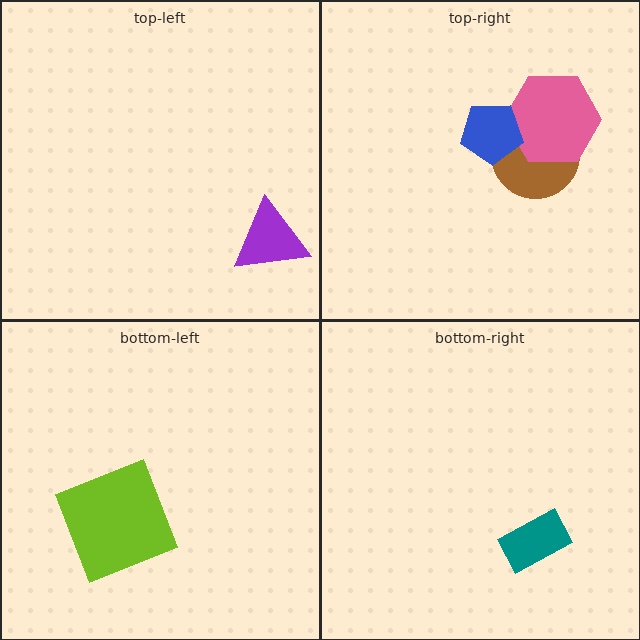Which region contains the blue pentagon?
The top-right region.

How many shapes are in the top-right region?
3.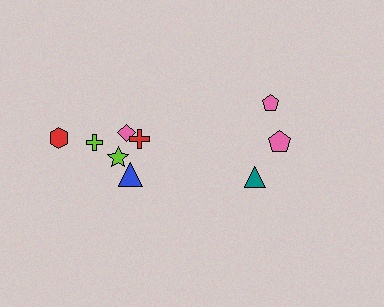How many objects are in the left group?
There are 6 objects.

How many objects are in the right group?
There are 3 objects.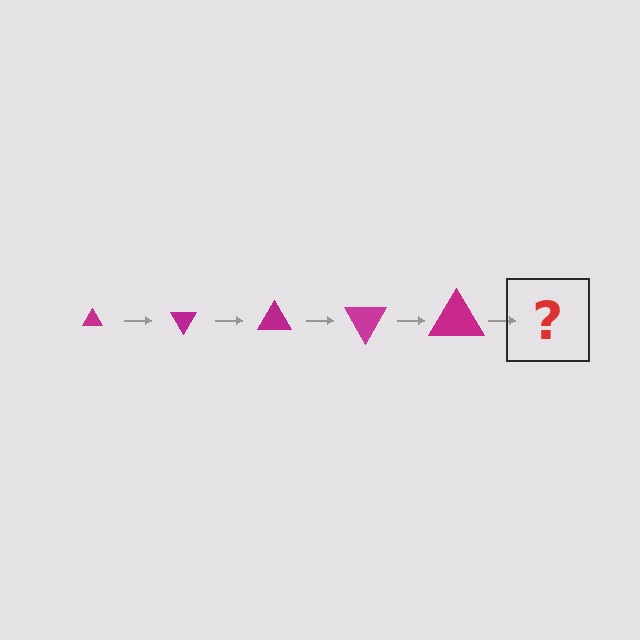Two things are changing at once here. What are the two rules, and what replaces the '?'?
The two rules are that the triangle grows larger each step and it rotates 60 degrees each step. The '?' should be a triangle, larger than the previous one and rotated 300 degrees from the start.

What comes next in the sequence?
The next element should be a triangle, larger than the previous one and rotated 300 degrees from the start.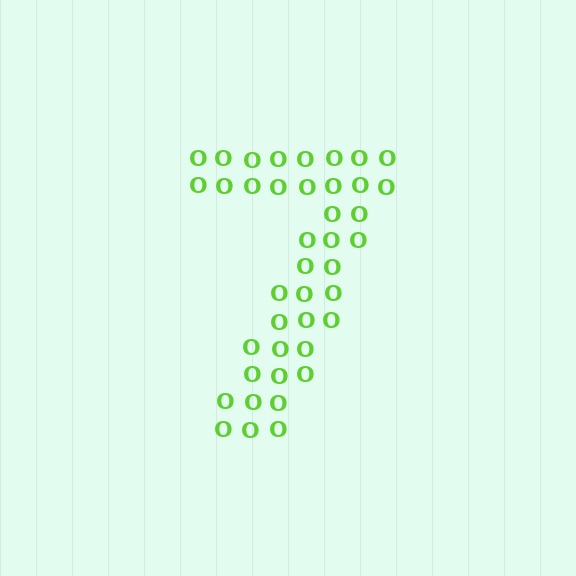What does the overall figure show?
The overall figure shows the digit 7.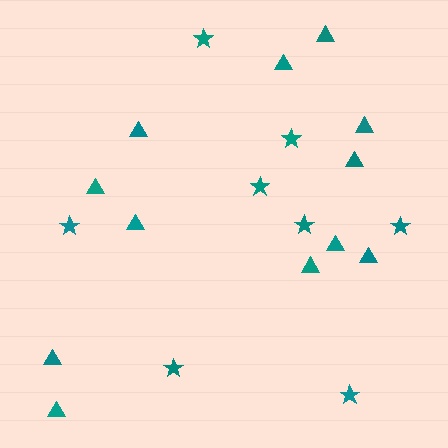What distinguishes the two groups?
There are 2 groups: one group of stars (8) and one group of triangles (12).